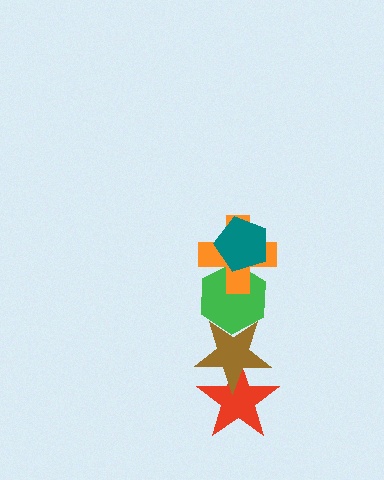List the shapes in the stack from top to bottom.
From top to bottom: the teal pentagon, the orange cross, the green hexagon, the brown star, the red star.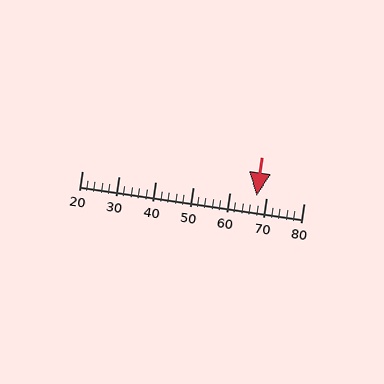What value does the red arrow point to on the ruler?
The red arrow points to approximately 67.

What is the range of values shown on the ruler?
The ruler shows values from 20 to 80.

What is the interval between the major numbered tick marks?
The major tick marks are spaced 10 units apart.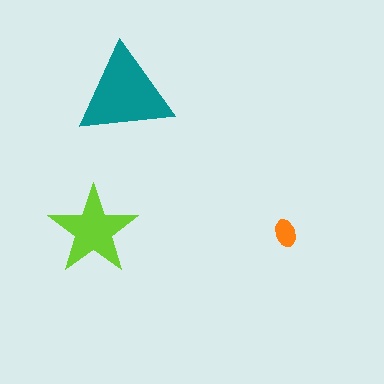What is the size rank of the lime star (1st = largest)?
2nd.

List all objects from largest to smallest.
The teal triangle, the lime star, the orange ellipse.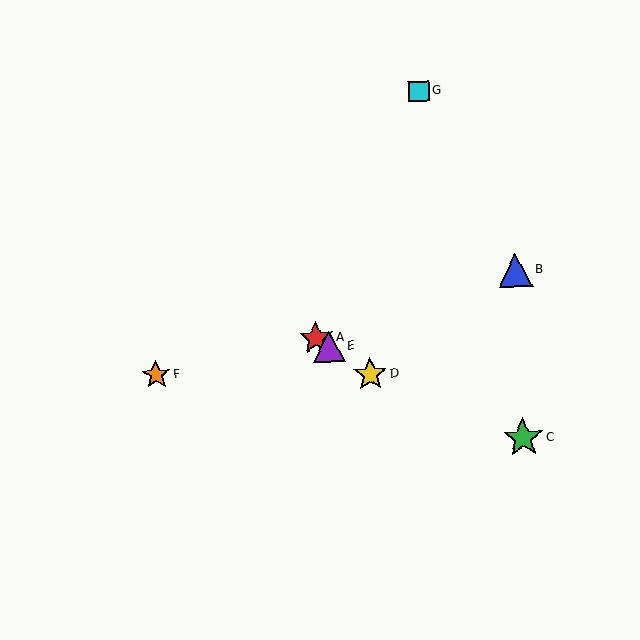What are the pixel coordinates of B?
Object B is at (515, 270).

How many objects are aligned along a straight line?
3 objects (A, D, E) are aligned along a straight line.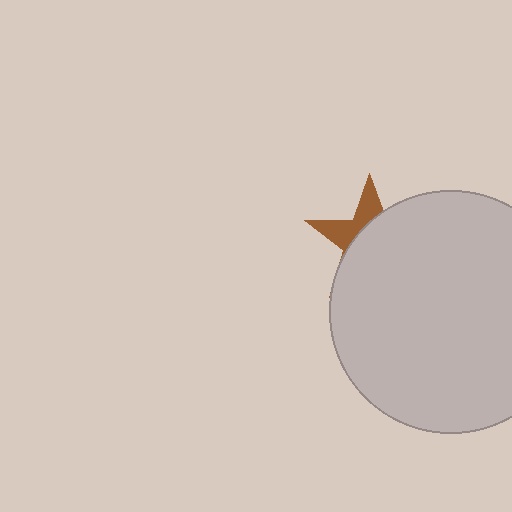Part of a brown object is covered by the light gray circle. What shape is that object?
It is a star.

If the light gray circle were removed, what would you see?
You would see the complete brown star.